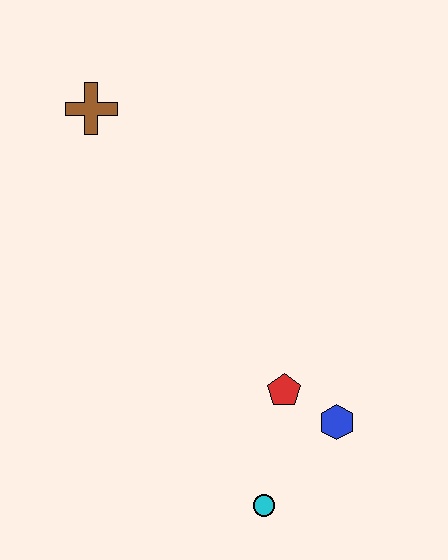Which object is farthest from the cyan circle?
The brown cross is farthest from the cyan circle.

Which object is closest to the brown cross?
The red pentagon is closest to the brown cross.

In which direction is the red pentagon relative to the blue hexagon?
The red pentagon is to the left of the blue hexagon.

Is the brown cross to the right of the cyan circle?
No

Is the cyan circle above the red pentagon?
No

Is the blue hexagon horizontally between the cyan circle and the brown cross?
No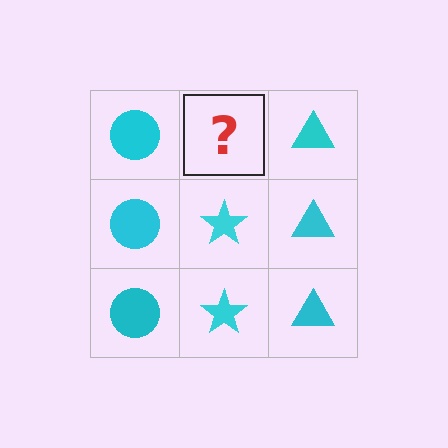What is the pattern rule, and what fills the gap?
The rule is that each column has a consistent shape. The gap should be filled with a cyan star.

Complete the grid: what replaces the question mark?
The question mark should be replaced with a cyan star.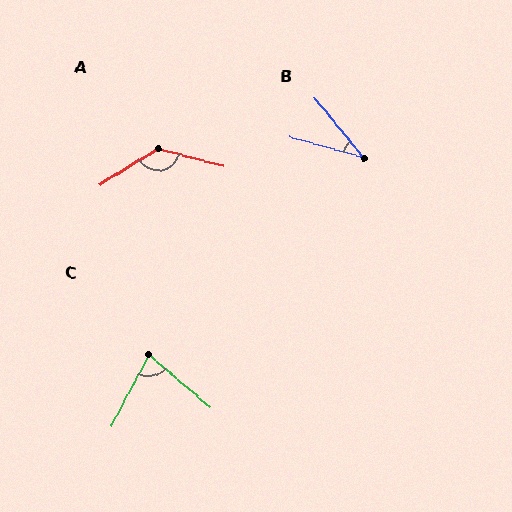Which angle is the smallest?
B, at approximately 35 degrees.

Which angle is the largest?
A, at approximately 133 degrees.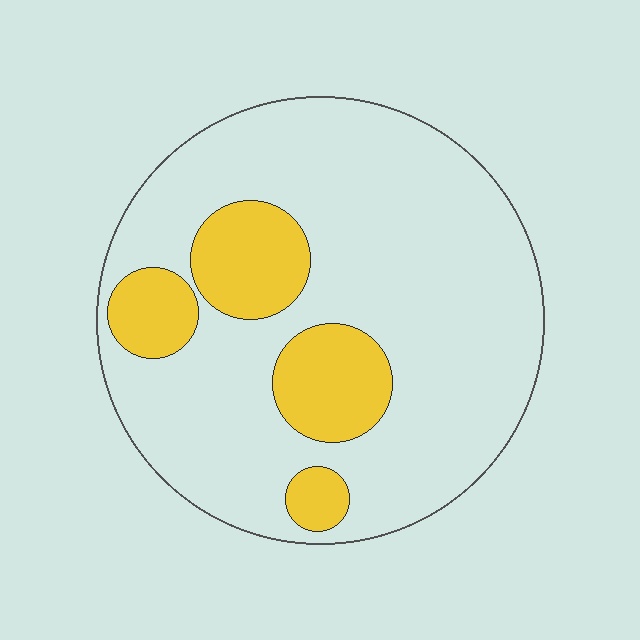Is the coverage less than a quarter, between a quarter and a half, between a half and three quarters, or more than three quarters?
Less than a quarter.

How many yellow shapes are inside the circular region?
4.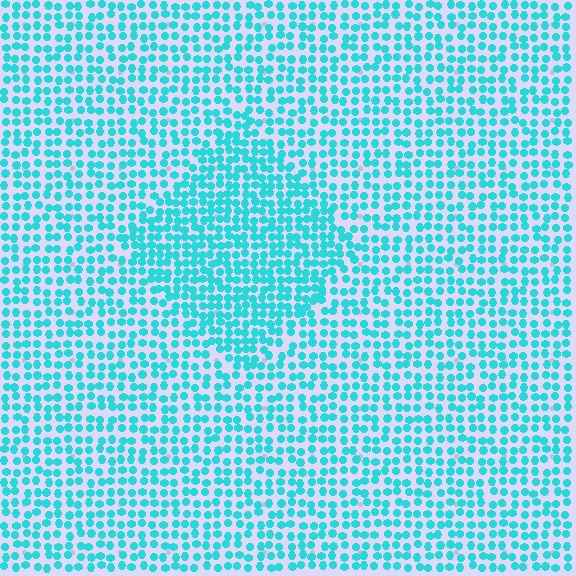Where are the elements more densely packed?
The elements are more densely packed inside the diamond boundary.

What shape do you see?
I see a diamond.